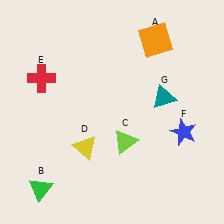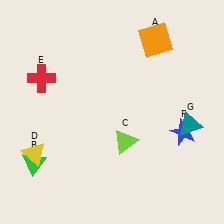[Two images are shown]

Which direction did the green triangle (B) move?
The green triangle (B) moved up.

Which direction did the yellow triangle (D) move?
The yellow triangle (D) moved left.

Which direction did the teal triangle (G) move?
The teal triangle (G) moved down.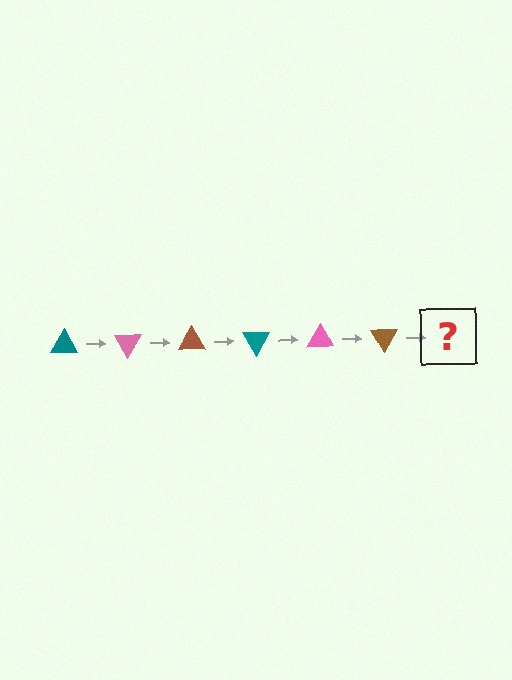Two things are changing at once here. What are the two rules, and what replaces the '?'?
The two rules are that it rotates 60 degrees each step and the color cycles through teal, pink, and brown. The '?' should be a teal triangle, rotated 360 degrees from the start.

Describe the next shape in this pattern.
It should be a teal triangle, rotated 360 degrees from the start.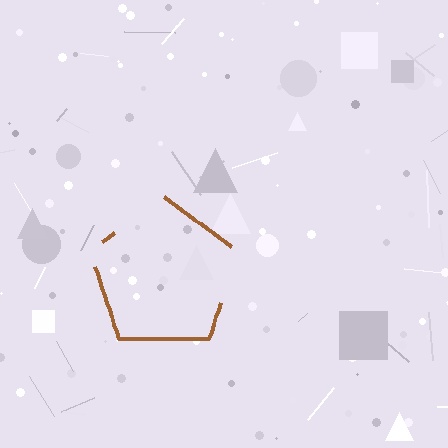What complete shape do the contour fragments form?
The contour fragments form a pentagon.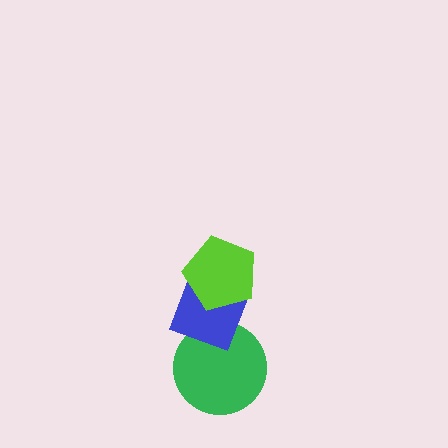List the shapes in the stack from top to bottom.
From top to bottom: the lime pentagon, the blue diamond, the green circle.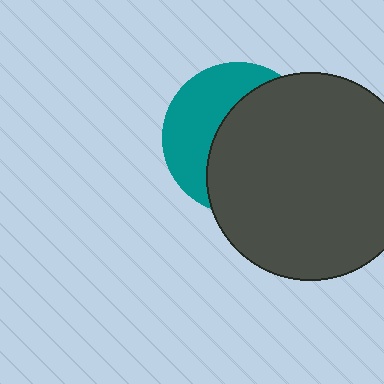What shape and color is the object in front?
The object in front is a dark gray circle.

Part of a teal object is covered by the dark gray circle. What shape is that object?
It is a circle.